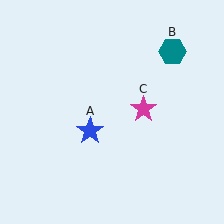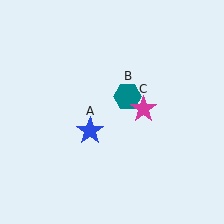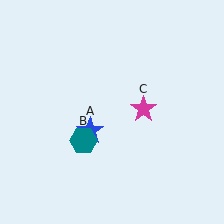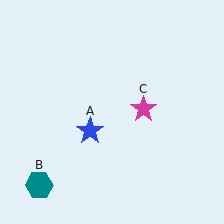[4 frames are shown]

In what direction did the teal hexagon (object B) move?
The teal hexagon (object B) moved down and to the left.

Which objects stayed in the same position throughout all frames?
Blue star (object A) and magenta star (object C) remained stationary.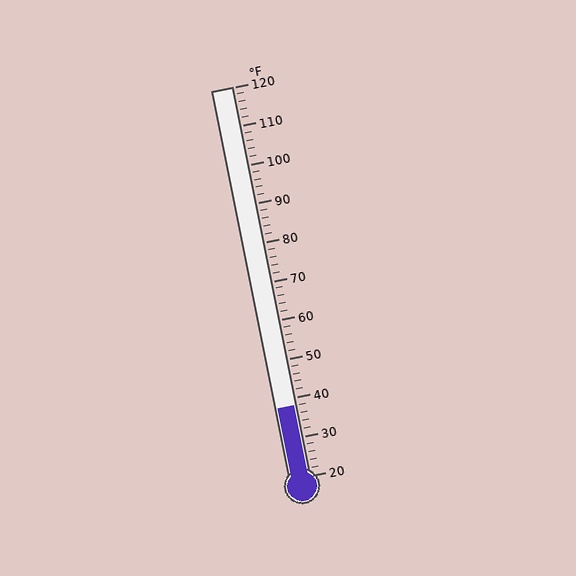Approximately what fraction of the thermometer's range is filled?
The thermometer is filled to approximately 20% of its range.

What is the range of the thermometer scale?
The thermometer scale ranges from 20°F to 120°F.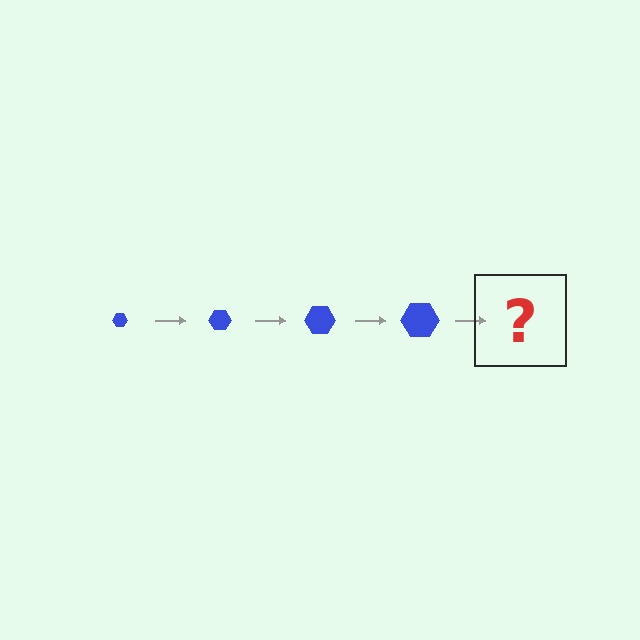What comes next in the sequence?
The next element should be a blue hexagon, larger than the previous one.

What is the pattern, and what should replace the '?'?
The pattern is that the hexagon gets progressively larger each step. The '?' should be a blue hexagon, larger than the previous one.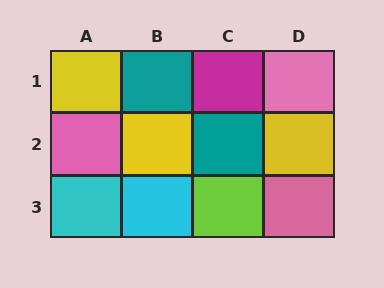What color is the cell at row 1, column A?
Yellow.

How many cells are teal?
2 cells are teal.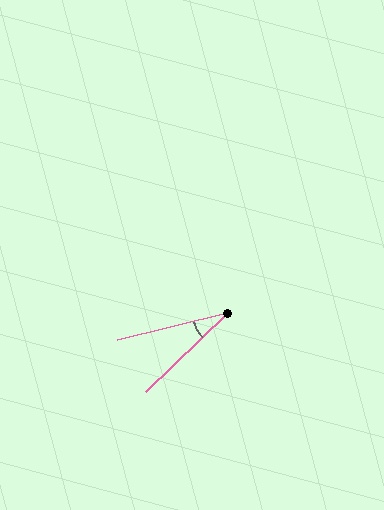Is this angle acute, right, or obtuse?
It is acute.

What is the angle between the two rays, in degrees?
Approximately 30 degrees.